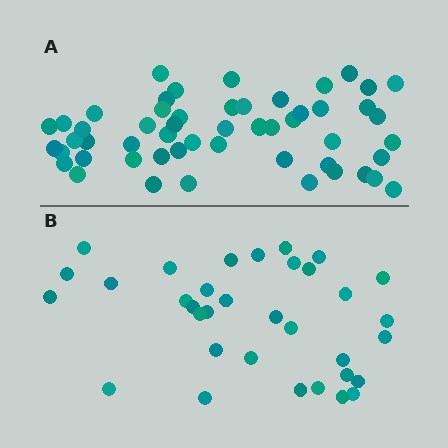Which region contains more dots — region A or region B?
Region A (the top region) has more dots.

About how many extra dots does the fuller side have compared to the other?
Region A has approximately 20 more dots than region B.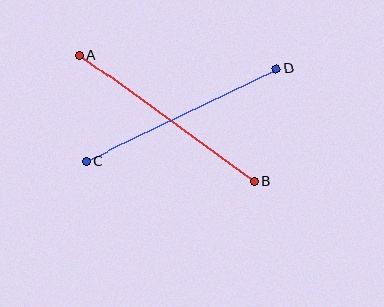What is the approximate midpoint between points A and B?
The midpoint is at approximately (167, 118) pixels.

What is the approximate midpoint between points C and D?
The midpoint is at approximately (181, 115) pixels.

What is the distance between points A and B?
The distance is approximately 215 pixels.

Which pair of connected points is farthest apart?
Points A and B are farthest apart.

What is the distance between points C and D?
The distance is approximately 211 pixels.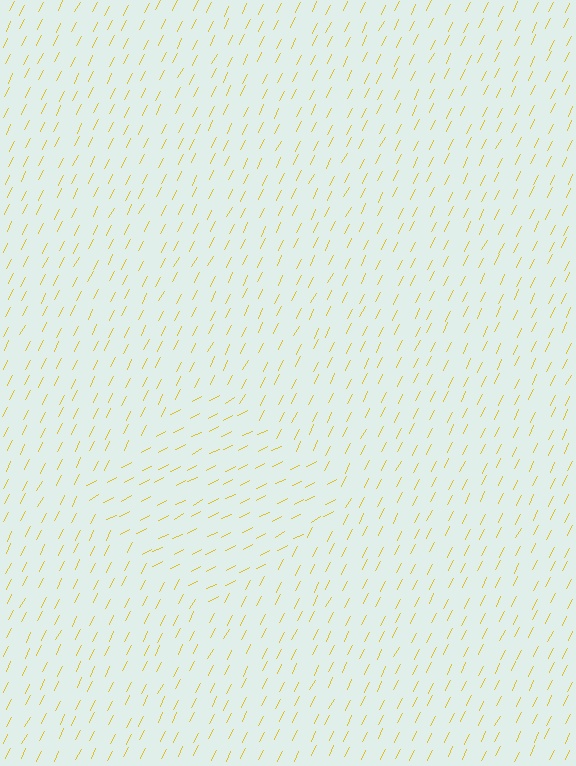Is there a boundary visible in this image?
Yes, there is a texture boundary formed by a change in line orientation.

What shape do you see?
I see a diamond.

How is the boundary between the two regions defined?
The boundary is defined purely by a change in line orientation (approximately 36 degrees difference). All lines are the same color and thickness.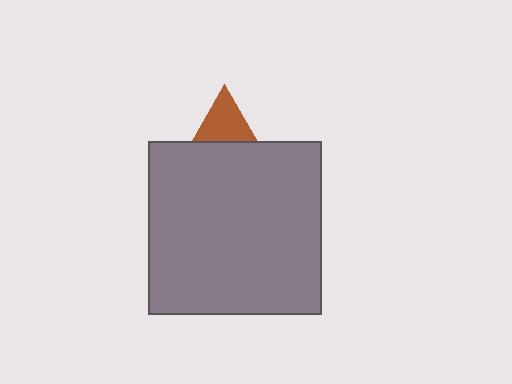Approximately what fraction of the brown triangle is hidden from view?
Roughly 65% of the brown triangle is hidden behind the gray square.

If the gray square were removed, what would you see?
You would see the complete brown triangle.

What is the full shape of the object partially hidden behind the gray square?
The partially hidden object is a brown triangle.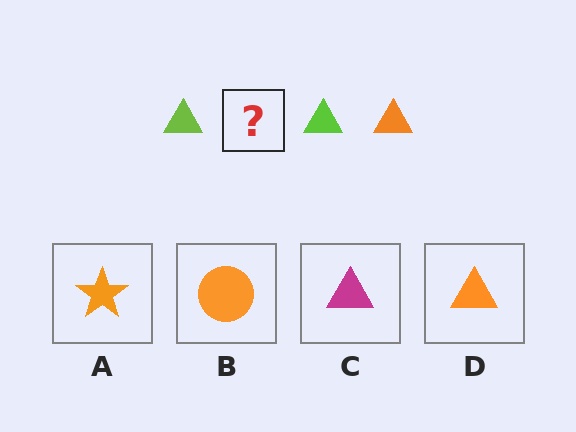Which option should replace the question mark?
Option D.